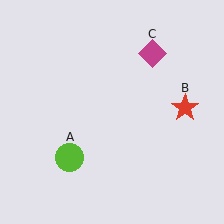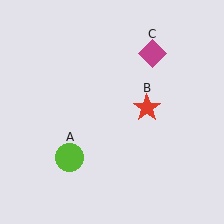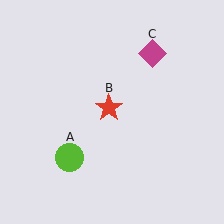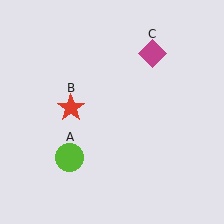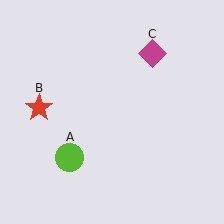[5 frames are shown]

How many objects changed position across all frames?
1 object changed position: red star (object B).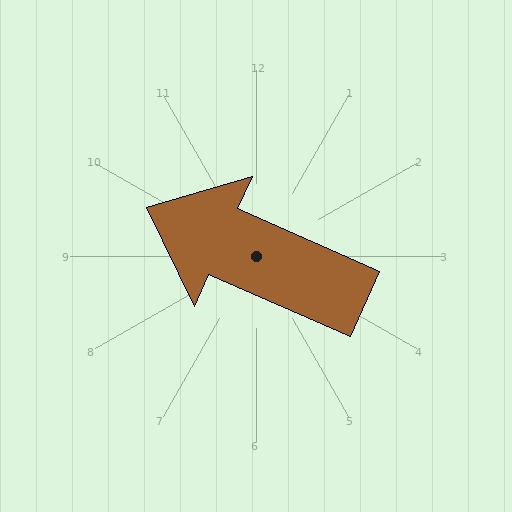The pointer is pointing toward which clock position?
Roughly 10 o'clock.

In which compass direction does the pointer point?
Northwest.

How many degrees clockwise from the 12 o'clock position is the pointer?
Approximately 294 degrees.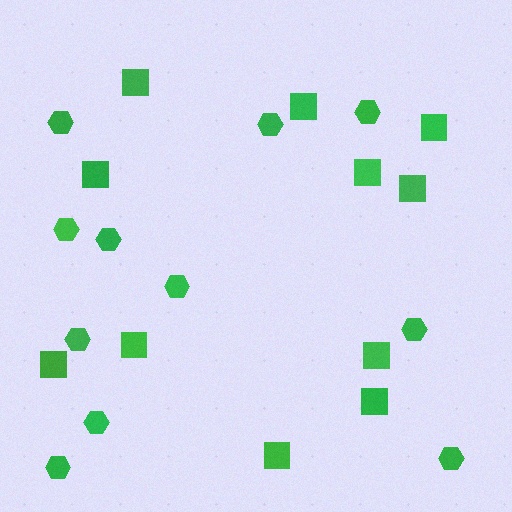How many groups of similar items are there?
There are 2 groups: one group of hexagons (11) and one group of squares (11).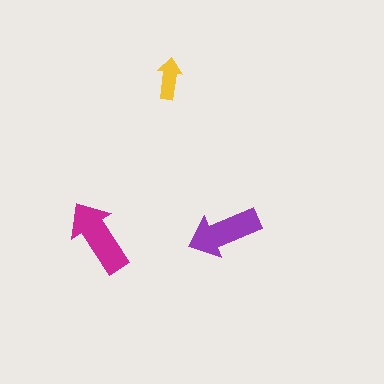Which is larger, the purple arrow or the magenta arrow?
The magenta one.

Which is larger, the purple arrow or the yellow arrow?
The purple one.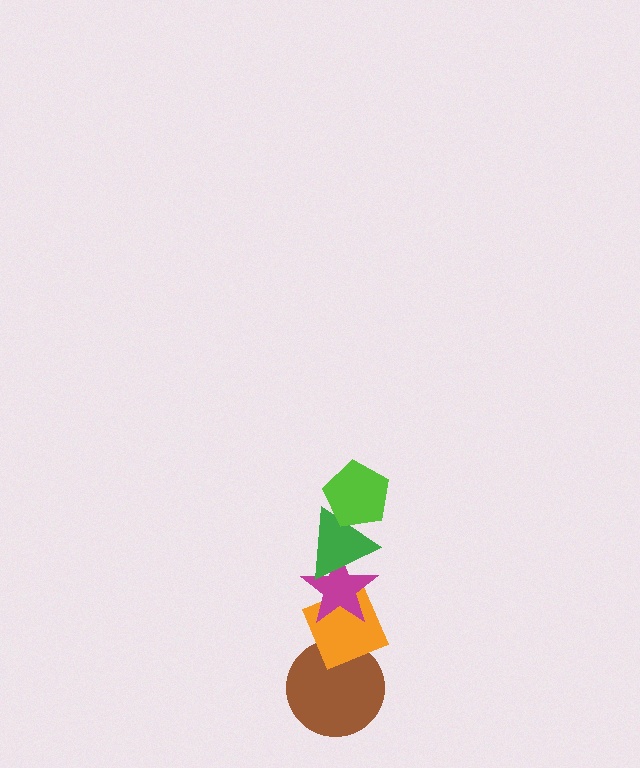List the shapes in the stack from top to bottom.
From top to bottom: the lime pentagon, the green triangle, the magenta star, the orange diamond, the brown circle.